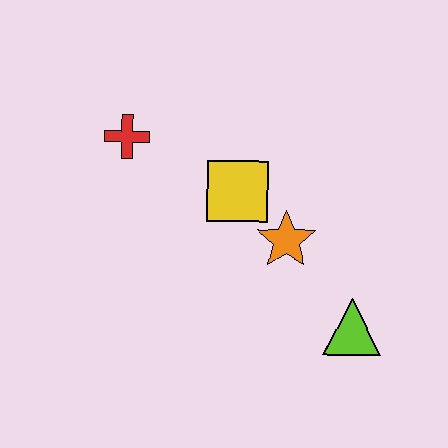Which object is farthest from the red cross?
The lime triangle is farthest from the red cross.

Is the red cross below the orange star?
No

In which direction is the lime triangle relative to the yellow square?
The lime triangle is below the yellow square.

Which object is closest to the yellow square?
The orange star is closest to the yellow square.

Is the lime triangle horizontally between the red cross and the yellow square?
No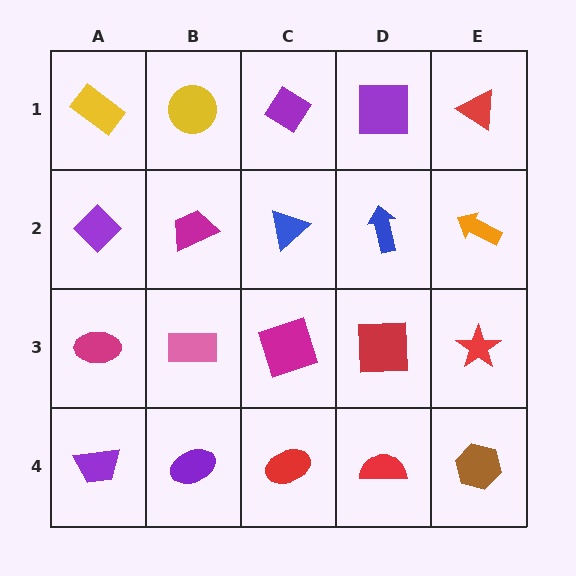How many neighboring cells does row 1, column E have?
2.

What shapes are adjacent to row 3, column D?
A blue arrow (row 2, column D), a red semicircle (row 4, column D), a magenta square (row 3, column C), a red star (row 3, column E).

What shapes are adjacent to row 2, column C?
A purple diamond (row 1, column C), a magenta square (row 3, column C), a magenta trapezoid (row 2, column B), a blue arrow (row 2, column D).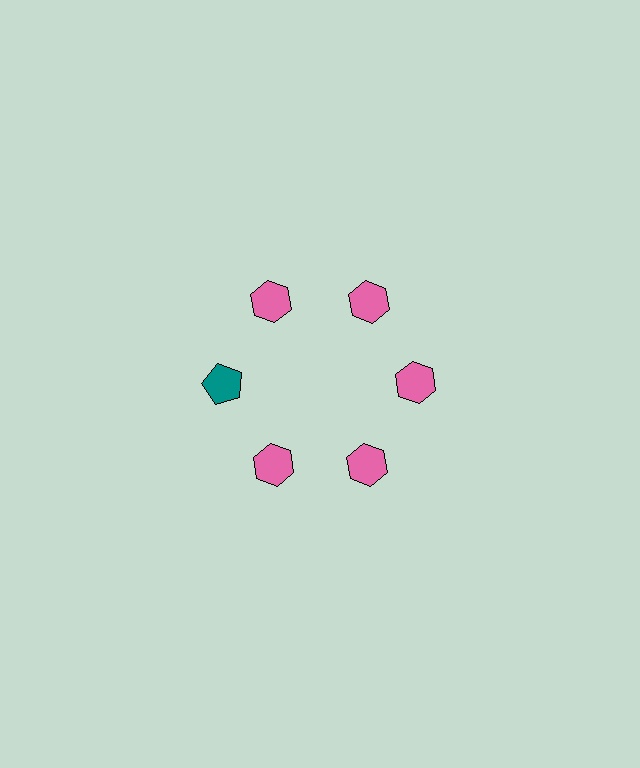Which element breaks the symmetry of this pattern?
The teal pentagon at roughly the 9 o'clock position breaks the symmetry. All other shapes are pink hexagons.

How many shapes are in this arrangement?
There are 6 shapes arranged in a ring pattern.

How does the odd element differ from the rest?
It differs in both color (teal instead of pink) and shape (pentagon instead of hexagon).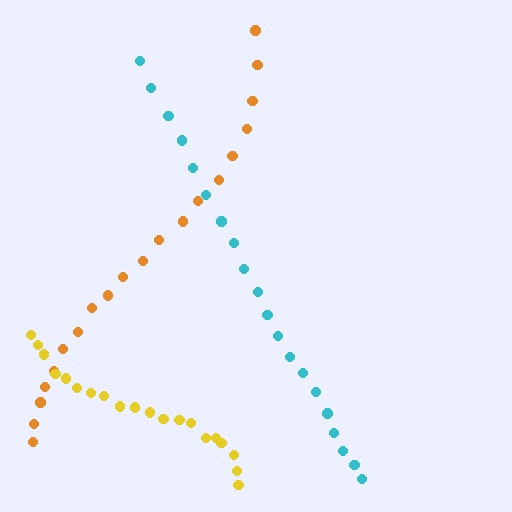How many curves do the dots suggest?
There are 3 distinct paths.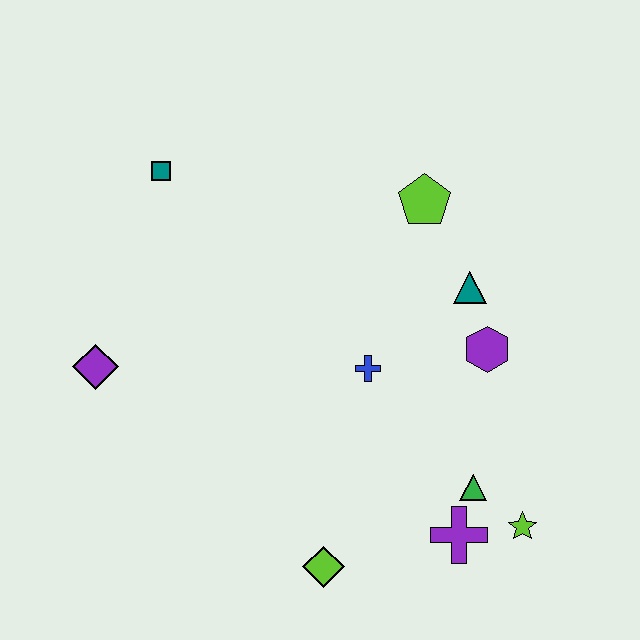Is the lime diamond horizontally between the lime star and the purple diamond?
Yes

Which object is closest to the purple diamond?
The teal square is closest to the purple diamond.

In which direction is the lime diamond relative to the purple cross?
The lime diamond is to the left of the purple cross.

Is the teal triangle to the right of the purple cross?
Yes